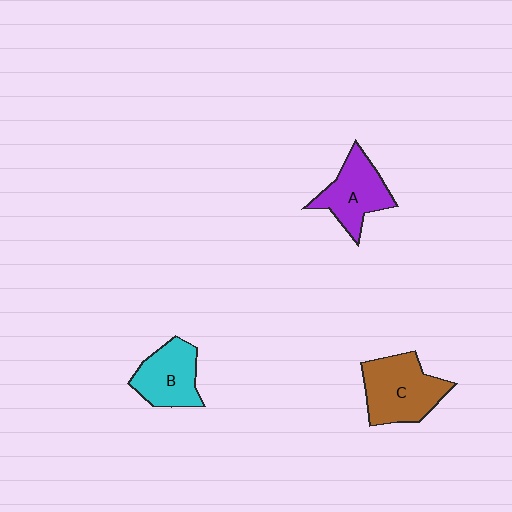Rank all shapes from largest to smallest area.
From largest to smallest: C (brown), A (purple), B (cyan).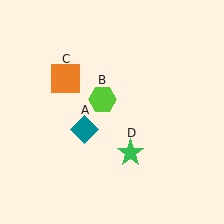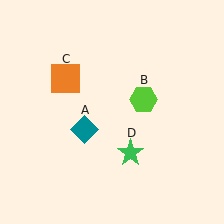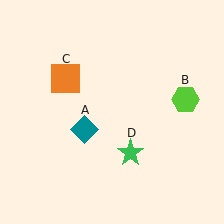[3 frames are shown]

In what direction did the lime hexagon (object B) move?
The lime hexagon (object B) moved right.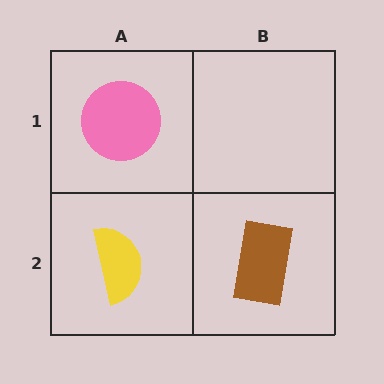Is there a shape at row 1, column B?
No, that cell is empty.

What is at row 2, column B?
A brown rectangle.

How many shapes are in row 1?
1 shape.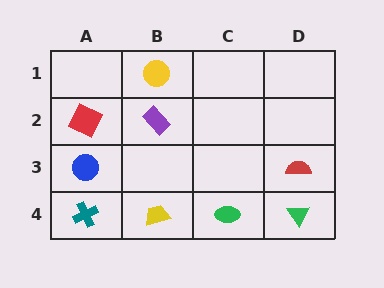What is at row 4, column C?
A green ellipse.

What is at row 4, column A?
A teal cross.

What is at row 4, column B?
A yellow trapezoid.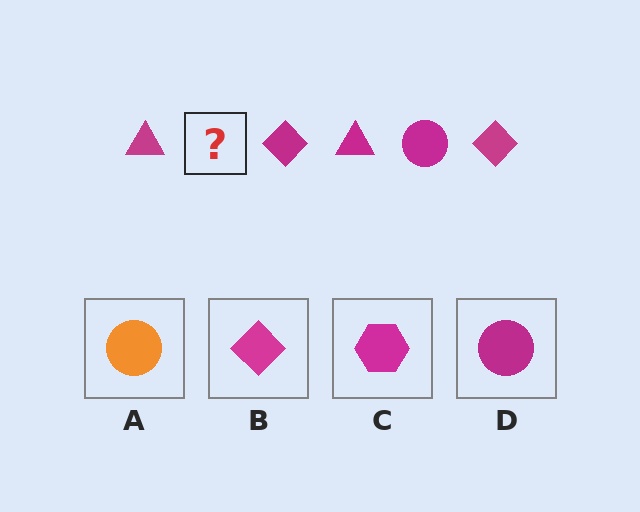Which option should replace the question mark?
Option D.